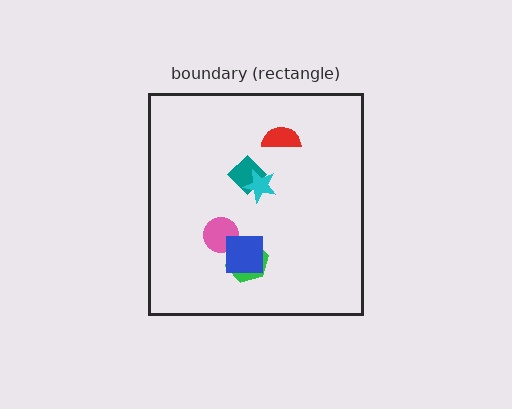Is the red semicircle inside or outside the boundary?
Inside.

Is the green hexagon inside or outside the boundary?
Inside.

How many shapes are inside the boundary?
6 inside, 0 outside.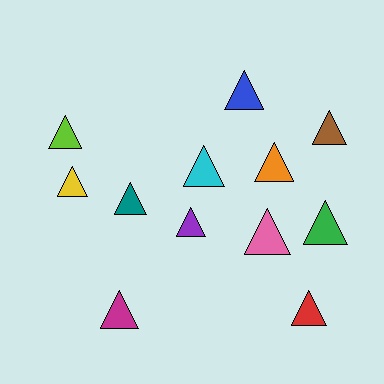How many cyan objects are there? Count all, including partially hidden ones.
There is 1 cyan object.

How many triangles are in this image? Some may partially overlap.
There are 12 triangles.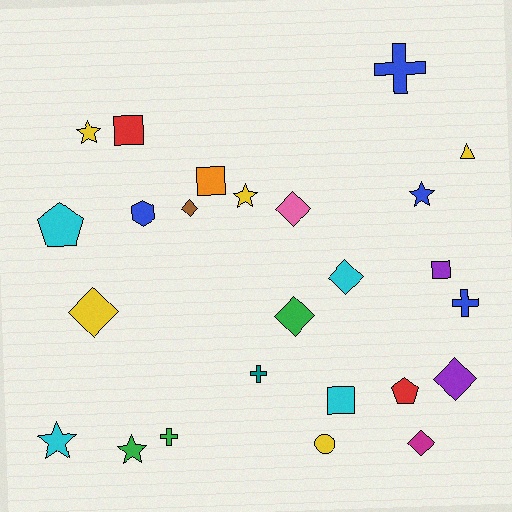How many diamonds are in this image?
There are 7 diamonds.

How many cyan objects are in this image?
There are 4 cyan objects.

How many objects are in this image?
There are 25 objects.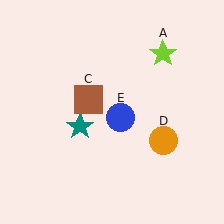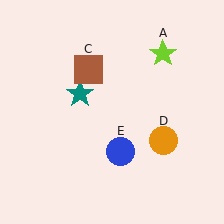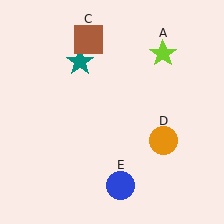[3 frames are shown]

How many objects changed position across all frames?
3 objects changed position: teal star (object B), brown square (object C), blue circle (object E).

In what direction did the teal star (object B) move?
The teal star (object B) moved up.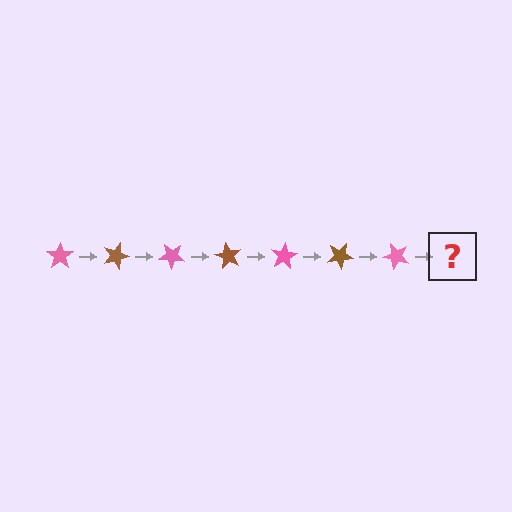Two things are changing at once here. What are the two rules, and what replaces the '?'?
The two rules are that it rotates 20 degrees each step and the color cycles through pink and brown. The '?' should be a brown star, rotated 140 degrees from the start.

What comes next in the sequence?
The next element should be a brown star, rotated 140 degrees from the start.